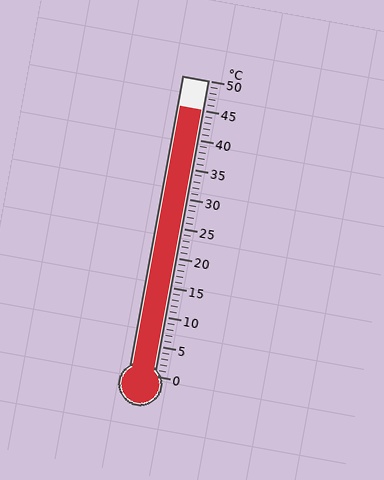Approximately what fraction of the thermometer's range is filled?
The thermometer is filled to approximately 90% of its range.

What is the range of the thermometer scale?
The thermometer scale ranges from 0°C to 50°C.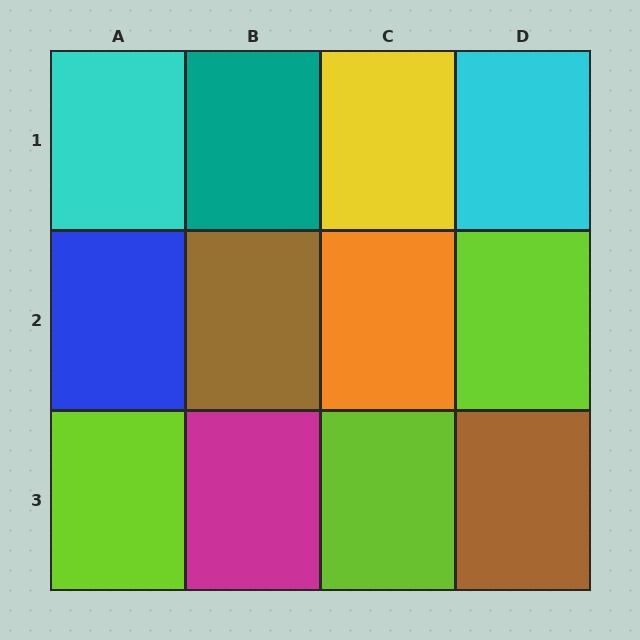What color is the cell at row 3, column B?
Magenta.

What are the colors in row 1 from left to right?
Cyan, teal, yellow, cyan.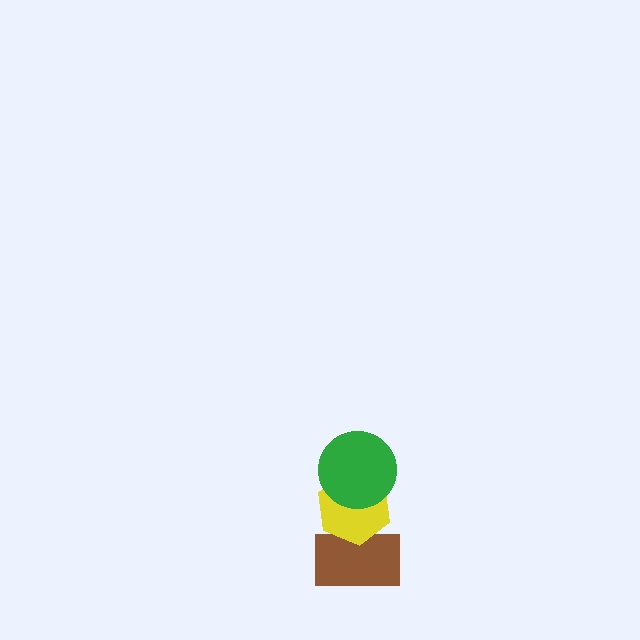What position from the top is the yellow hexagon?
The yellow hexagon is 2nd from the top.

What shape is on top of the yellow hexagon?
The green circle is on top of the yellow hexagon.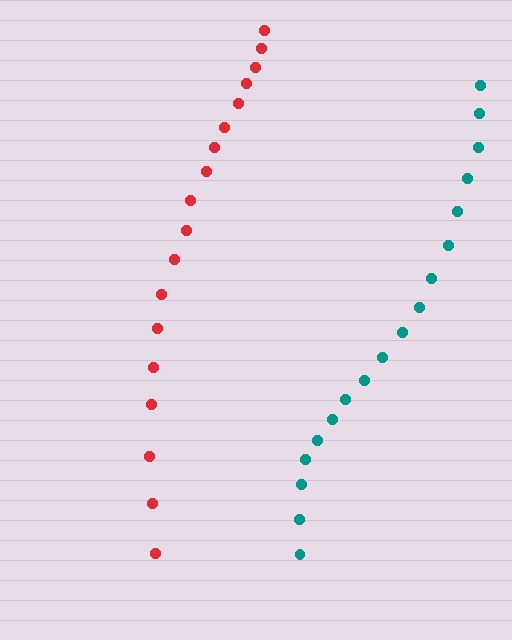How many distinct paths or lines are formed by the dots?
There are 2 distinct paths.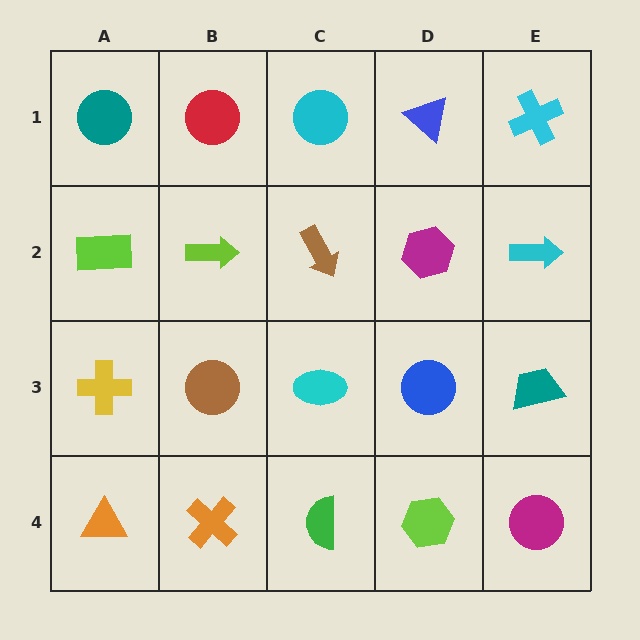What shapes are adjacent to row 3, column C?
A brown arrow (row 2, column C), a green semicircle (row 4, column C), a brown circle (row 3, column B), a blue circle (row 3, column D).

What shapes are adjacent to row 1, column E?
A cyan arrow (row 2, column E), a blue triangle (row 1, column D).